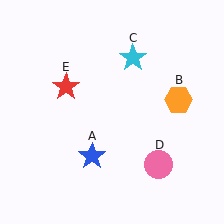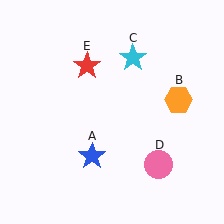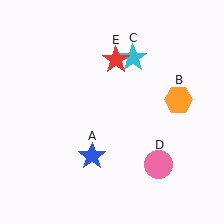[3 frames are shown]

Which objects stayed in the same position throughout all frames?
Blue star (object A) and orange hexagon (object B) and cyan star (object C) and pink circle (object D) remained stationary.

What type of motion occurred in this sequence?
The red star (object E) rotated clockwise around the center of the scene.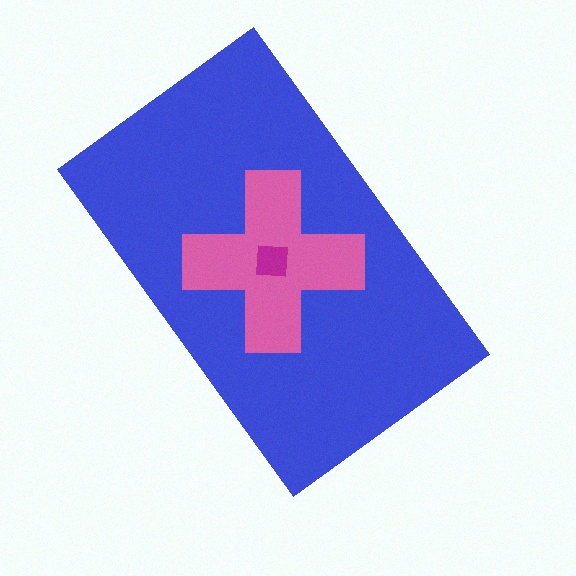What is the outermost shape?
The blue rectangle.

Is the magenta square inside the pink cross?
Yes.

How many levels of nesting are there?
3.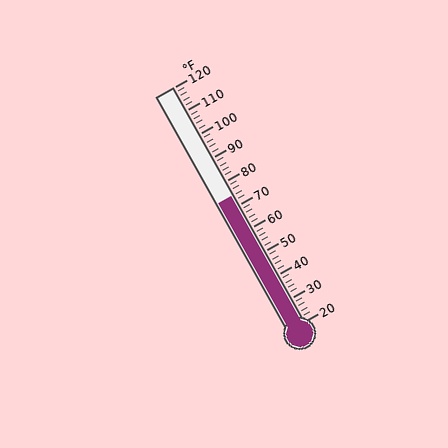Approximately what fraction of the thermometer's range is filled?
The thermometer is filled to approximately 55% of its range.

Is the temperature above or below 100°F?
The temperature is below 100°F.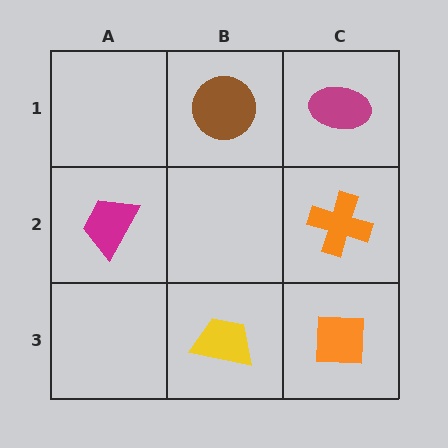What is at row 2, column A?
A magenta trapezoid.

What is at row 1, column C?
A magenta ellipse.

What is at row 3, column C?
An orange square.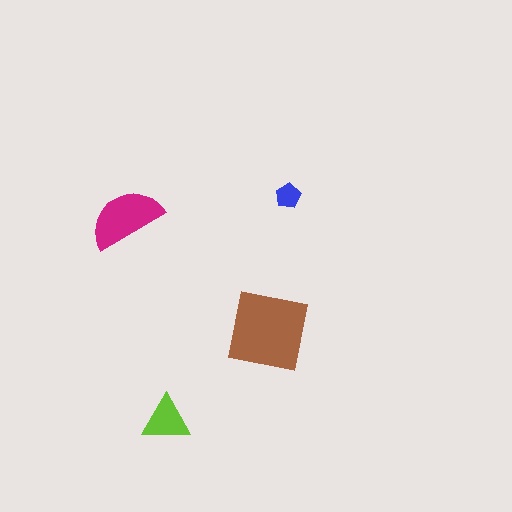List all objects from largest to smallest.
The brown square, the magenta semicircle, the lime triangle, the blue pentagon.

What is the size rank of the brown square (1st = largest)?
1st.